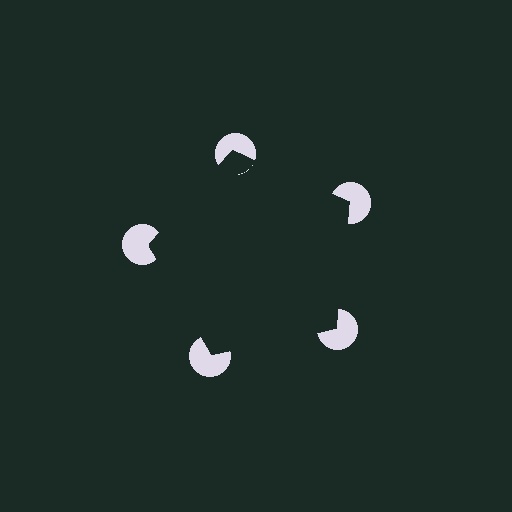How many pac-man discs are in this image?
There are 5 — one at each vertex of the illusory pentagon.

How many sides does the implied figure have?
5 sides.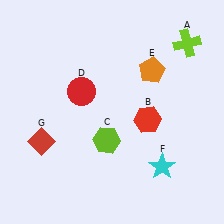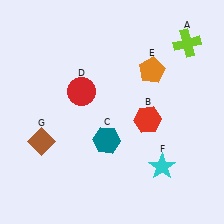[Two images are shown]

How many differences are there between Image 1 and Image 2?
There are 2 differences between the two images.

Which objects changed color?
C changed from lime to teal. G changed from red to brown.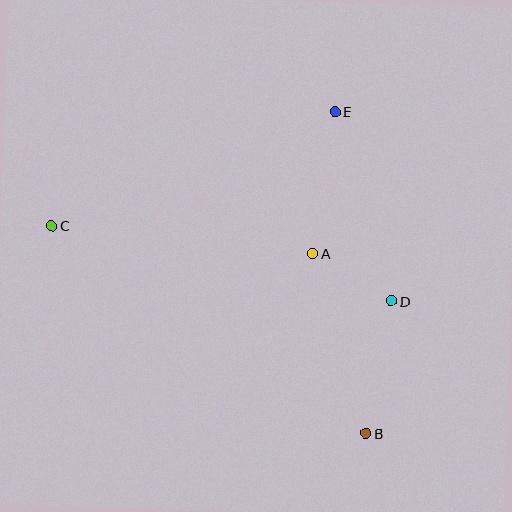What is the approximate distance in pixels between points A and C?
The distance between A and C is approximately 262 pixels.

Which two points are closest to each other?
Points A and D are closest to each other.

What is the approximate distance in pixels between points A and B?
The distance between A and B is approximately 188 pixels.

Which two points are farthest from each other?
Points B and C are farthest from each other.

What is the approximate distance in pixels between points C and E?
The distance between C and E is approximately 305 pixels.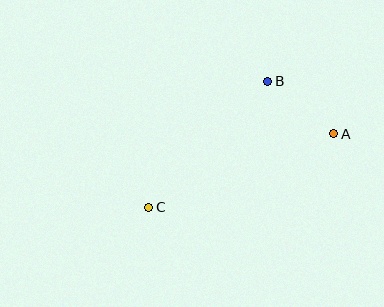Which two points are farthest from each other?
Points A and C are farthest from each other.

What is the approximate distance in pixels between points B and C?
The distance between B and C is approximately 173 pixels.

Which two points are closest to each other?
Points A and B are closest to each other.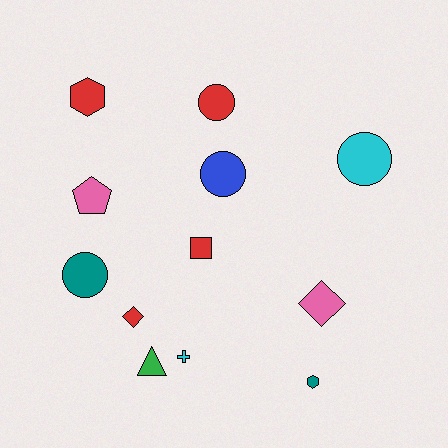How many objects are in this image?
There are 12 objects.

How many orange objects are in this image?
There are no orange objects.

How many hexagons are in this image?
There are 2 hexagons.